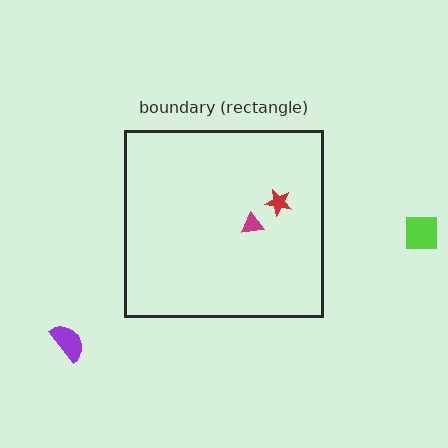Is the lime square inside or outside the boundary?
Outside.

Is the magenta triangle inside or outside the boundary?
Inside.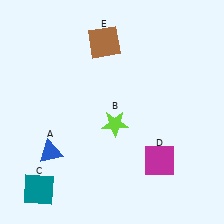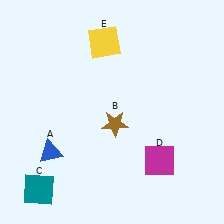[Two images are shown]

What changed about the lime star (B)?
In Image 1, B is lime. In Image 2, it changed to brown.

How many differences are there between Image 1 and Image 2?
There are 2 differences between the two images.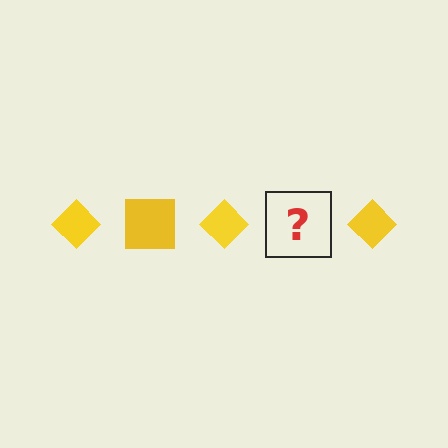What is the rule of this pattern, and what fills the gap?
The rule is that the pattern cycles through diamond, square shapes in yellow. The gap should be filled with a yellow square.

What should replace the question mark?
The question mark should be replaced with a yellow square.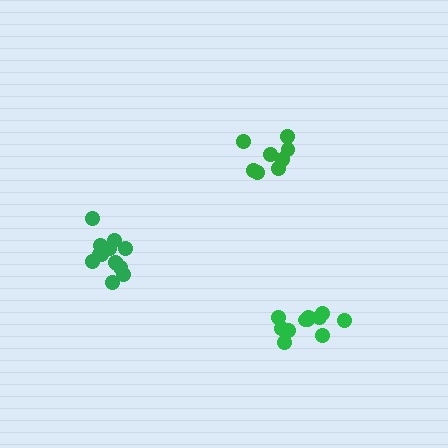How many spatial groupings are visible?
There are 3 spatial groupings.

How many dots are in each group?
Group 1: 14 dots, Group 2: 8 dots, Group 3: 11 dots (33 total).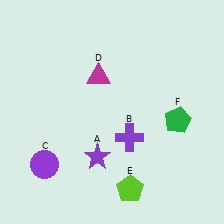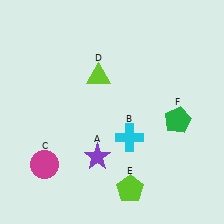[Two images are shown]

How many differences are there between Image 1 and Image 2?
There are 3 differences between the two images.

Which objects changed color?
B changed from purple to cyan. C changed from purple to magenta. D changed from magenta to lime.